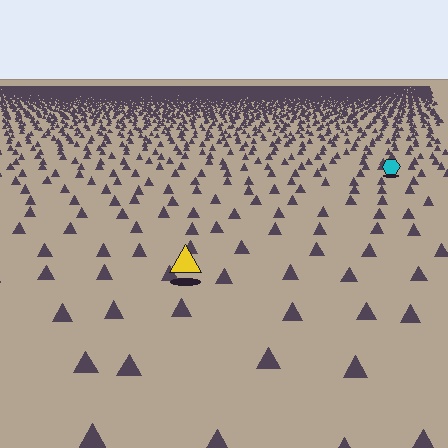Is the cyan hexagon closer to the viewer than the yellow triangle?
No. The yellow triangle is closer — you can tell from the texture gradient: the ground texture is coarser near it.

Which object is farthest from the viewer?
The cyan hexagon is farthest from the viewer. It appears smaller and the ground texture around it is denser.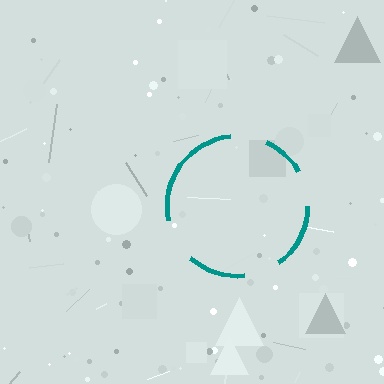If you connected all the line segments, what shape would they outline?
They would outline a circle.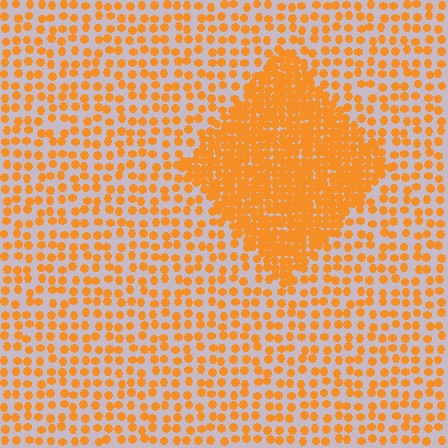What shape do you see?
I see a diamond.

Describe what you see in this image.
The image contains small orange elements arranged at two different densities. A diamond-shaped region is visible where the elements are more densely packed than the surrounding area.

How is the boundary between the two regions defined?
The boundary is defined by a change in element density (approximately 2.6x ratio). All elements are the same color, size, and shape.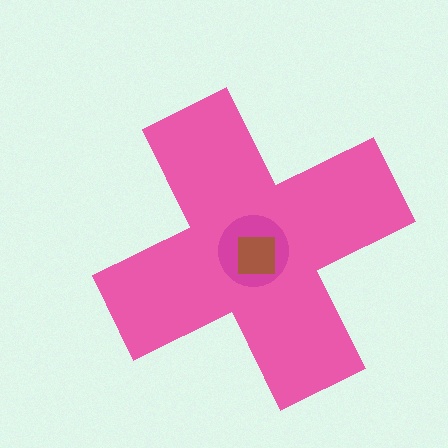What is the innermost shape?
The brown square.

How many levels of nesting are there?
3.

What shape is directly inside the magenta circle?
The brown square.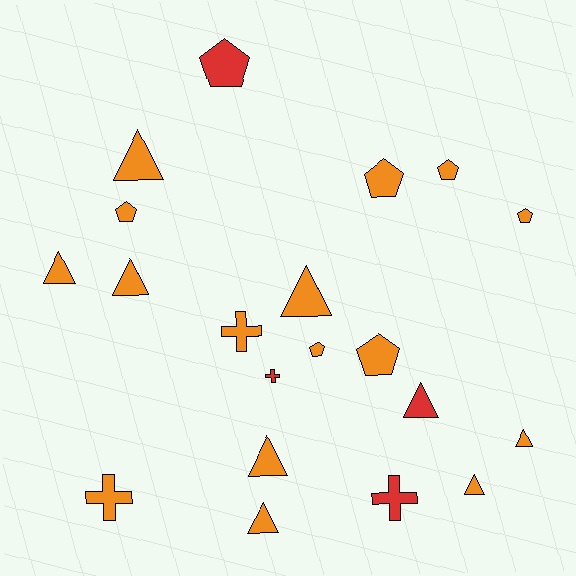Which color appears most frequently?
Orange, with 16 objects.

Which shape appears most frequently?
Triangle, with 9 objects.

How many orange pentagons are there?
There are 6 orange pentagons.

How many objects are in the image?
There are 20 objects.